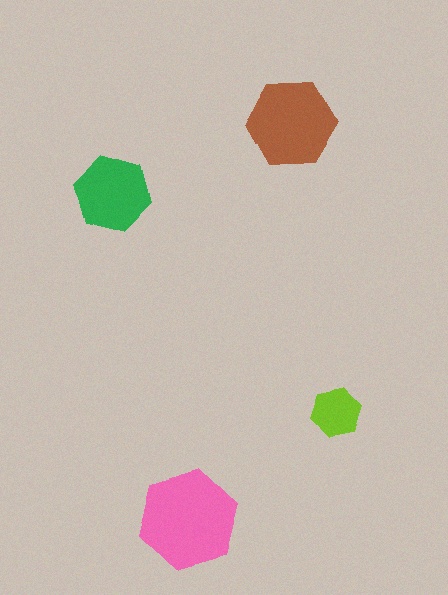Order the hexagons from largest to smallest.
the pink one, the brown one, the green one, the lime one.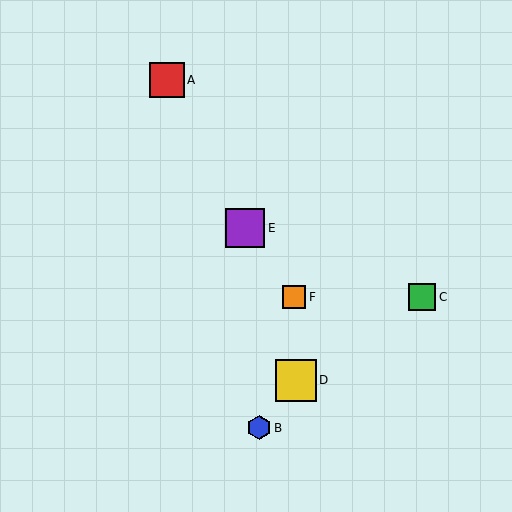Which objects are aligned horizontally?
Objects C, F are aligned horizontally.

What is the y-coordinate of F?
Object F is at y≈297.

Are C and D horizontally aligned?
No, C is at y≈297 and D is at y≈380.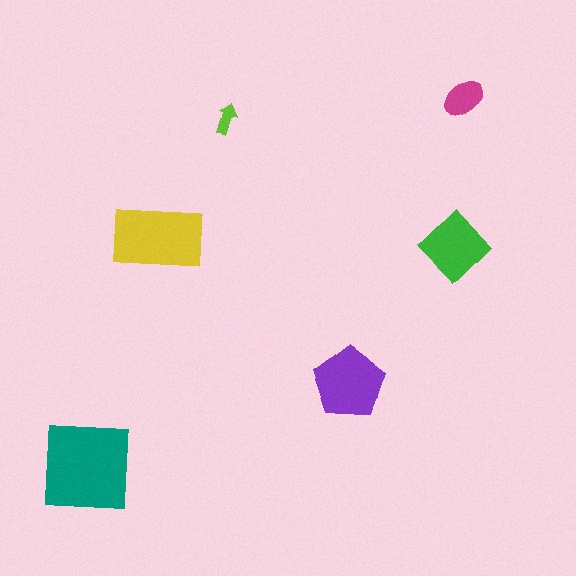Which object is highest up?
The magenta ellipse is topmost.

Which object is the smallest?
The lime arrow.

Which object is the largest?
The teal square.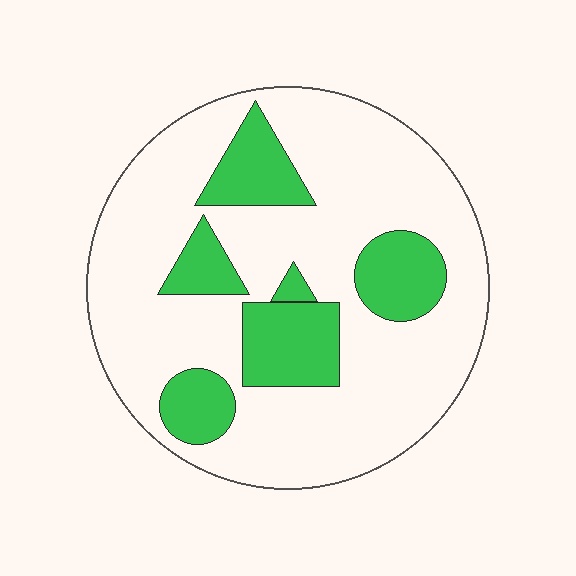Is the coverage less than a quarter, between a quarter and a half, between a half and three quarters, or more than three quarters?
Less than a quarter.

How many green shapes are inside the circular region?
6.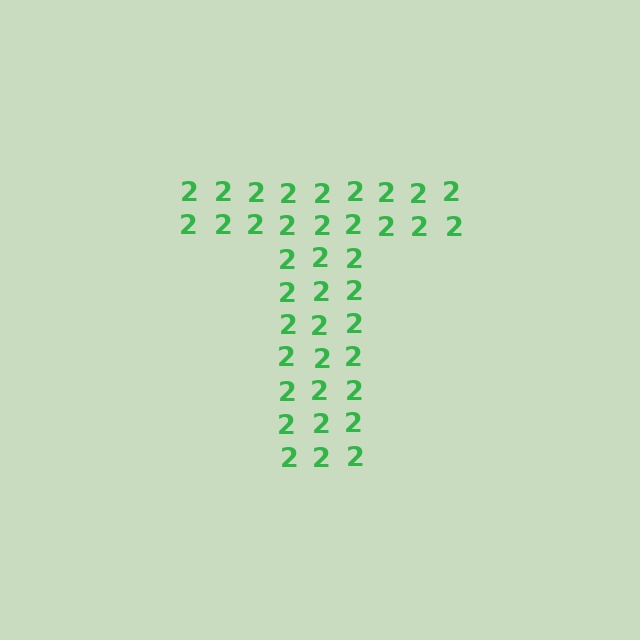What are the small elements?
The small elements are digit 2's.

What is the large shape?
The large shape is the letter T.